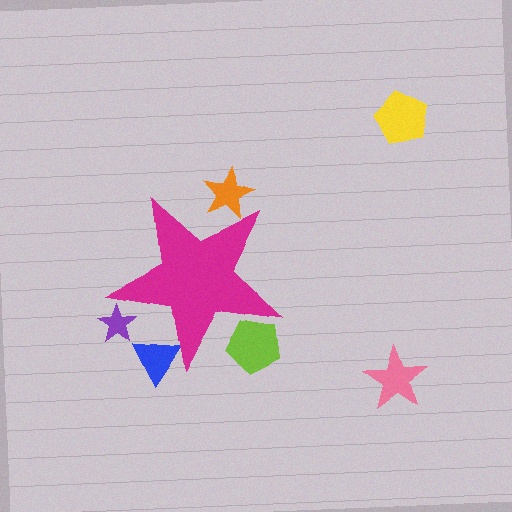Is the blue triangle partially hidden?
Yes, the blue triangle is partially hidden behind the magenta star.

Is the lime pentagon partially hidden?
Yes, the lime pentagon is partially hidden behind the magenta star.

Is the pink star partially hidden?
No, the pink star is fully visible.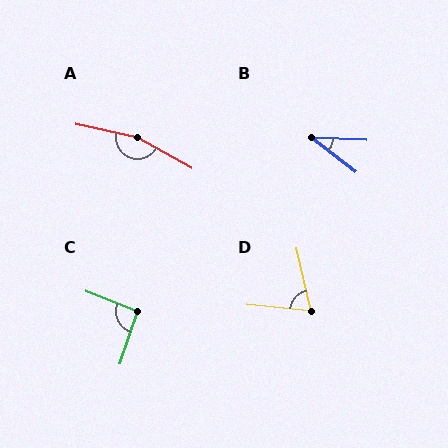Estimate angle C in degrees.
Approximately 94 degrees.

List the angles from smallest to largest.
B (35°), D (72°), C (94°), A (163°).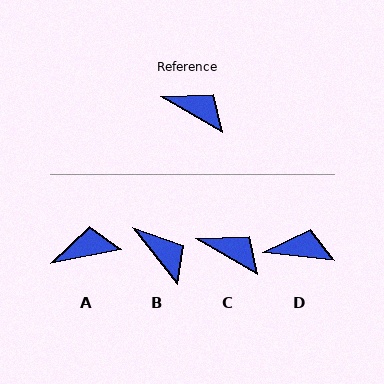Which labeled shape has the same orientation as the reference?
C.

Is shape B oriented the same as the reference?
No, it is off by about 21 degrees.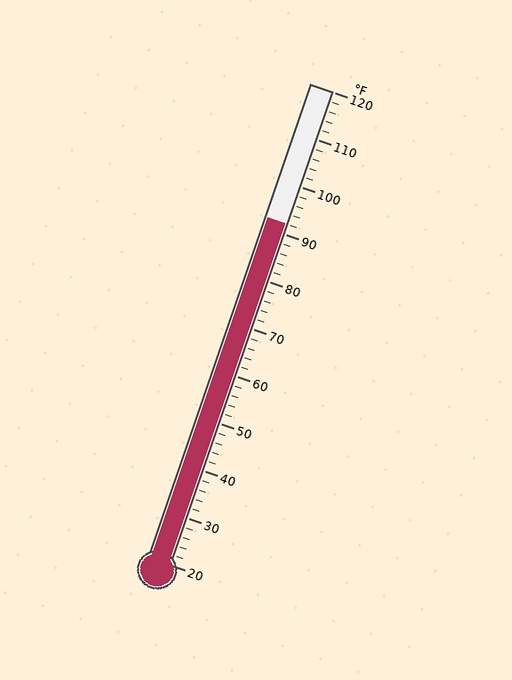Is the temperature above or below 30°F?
The temperature is above 30°F.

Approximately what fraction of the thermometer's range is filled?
The thermometer is filled to approximately 70% of its range.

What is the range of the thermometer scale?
The thermometer scale ranges from 20°F to 120°F.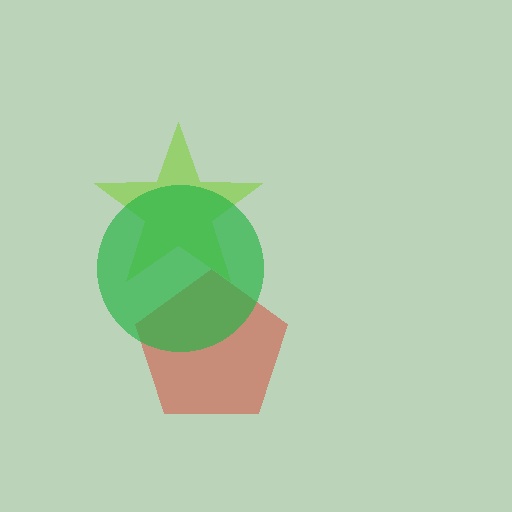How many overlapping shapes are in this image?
There are 3 overlapping shapes in the image.